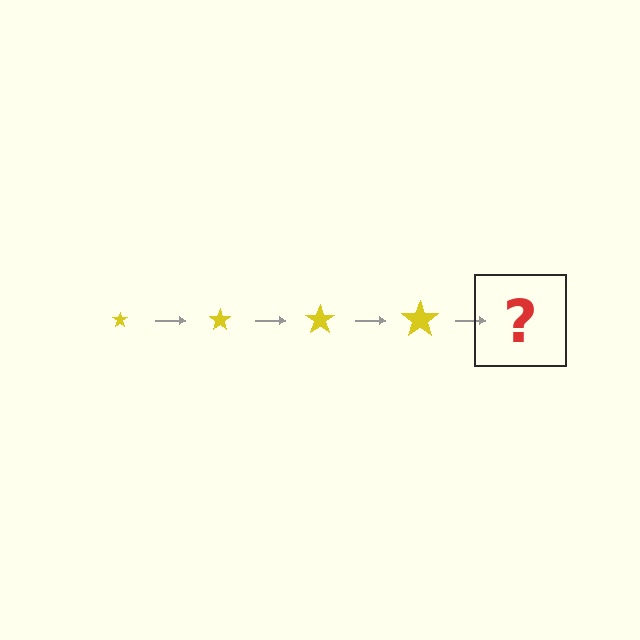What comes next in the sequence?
The next element should be a yellow star, larger than the previous one.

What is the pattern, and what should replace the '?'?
The pattern is that the star gets progressively larger each step. The '?' should be a yellow star, larger than the previous one.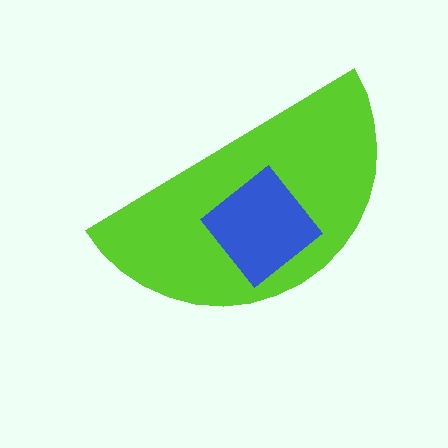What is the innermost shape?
The blue diamond.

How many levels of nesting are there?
2.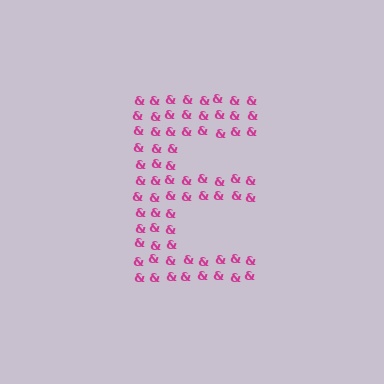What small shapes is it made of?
It is made of small ampersands.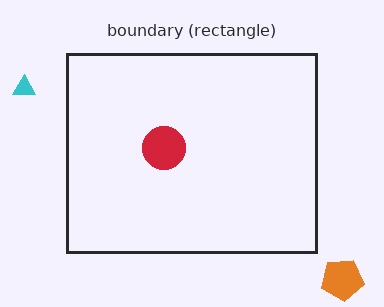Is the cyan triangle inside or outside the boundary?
Outside.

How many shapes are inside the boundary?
1 inside, 2 outside.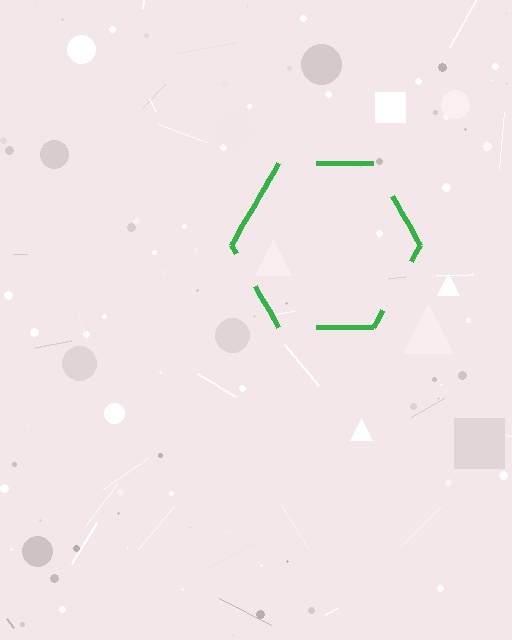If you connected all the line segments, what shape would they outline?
They would outline a hexagon.